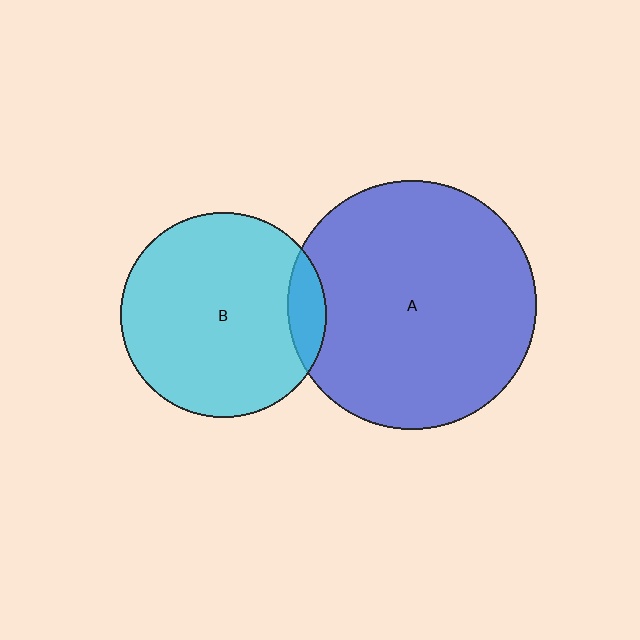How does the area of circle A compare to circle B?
Approximately 1.5 times.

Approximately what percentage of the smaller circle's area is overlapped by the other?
Approximately 10%.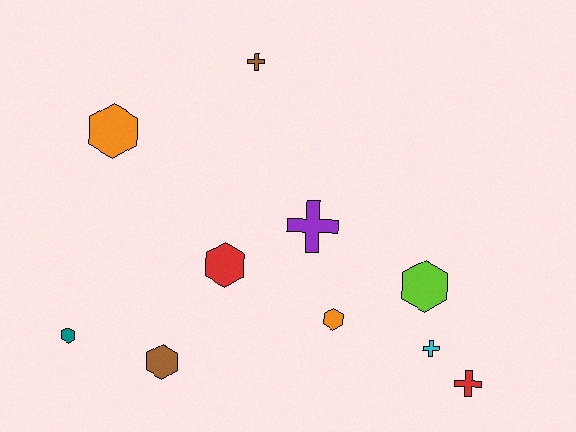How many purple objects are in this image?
There is 1 purple object.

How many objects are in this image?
There are 10 objects.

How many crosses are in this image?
There are 4 crosses.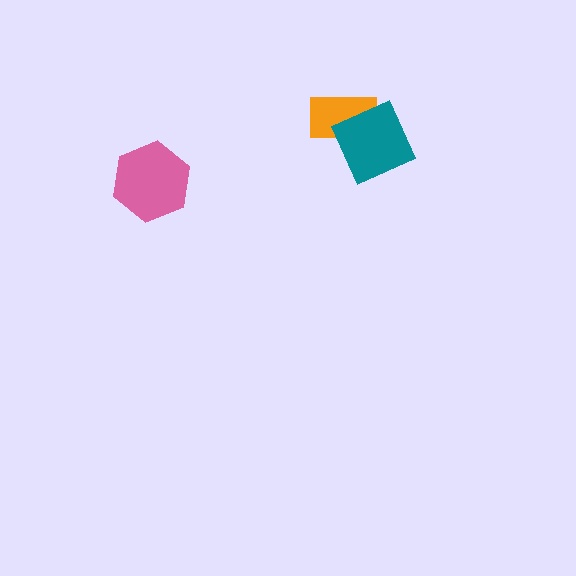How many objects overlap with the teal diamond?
1 object overlaps with the teal diamond.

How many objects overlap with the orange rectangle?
1 object overlaps with the orange rectangle.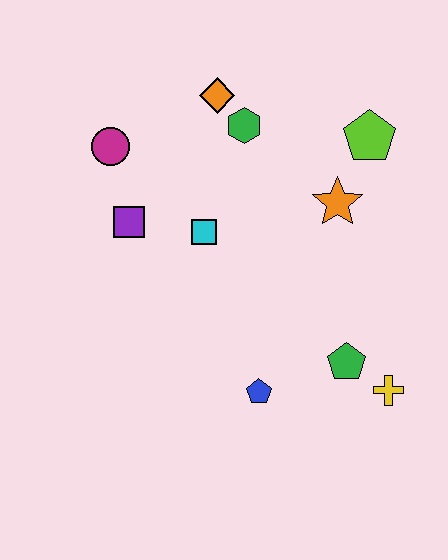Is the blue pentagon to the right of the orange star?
No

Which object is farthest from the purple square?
The yellow cross is farthest from the purple square.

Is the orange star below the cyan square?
No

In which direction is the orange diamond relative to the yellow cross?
The orange diamond is above the yellow cross.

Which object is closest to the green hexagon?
The orange diamond is closest to the green hexagon.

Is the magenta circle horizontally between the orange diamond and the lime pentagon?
No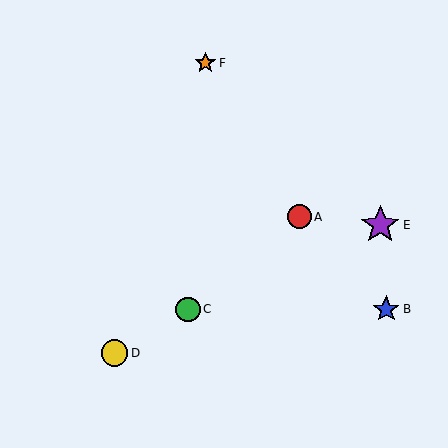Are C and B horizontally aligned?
Yes, both are at y≈309.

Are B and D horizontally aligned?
No, B is at y≈309 and D is at y≈353.